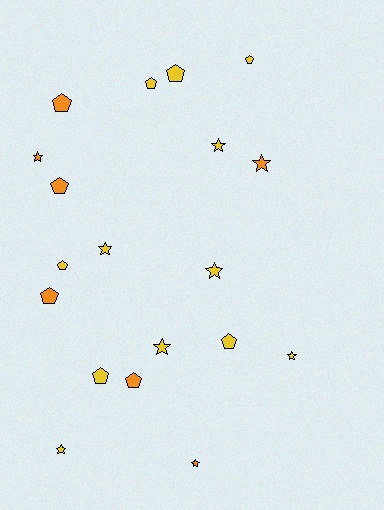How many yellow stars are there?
There are 6 yellow stars.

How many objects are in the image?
There are 19 objects.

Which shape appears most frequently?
Pentagon, with 10 objects.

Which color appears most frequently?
Yellow, with 12 objects.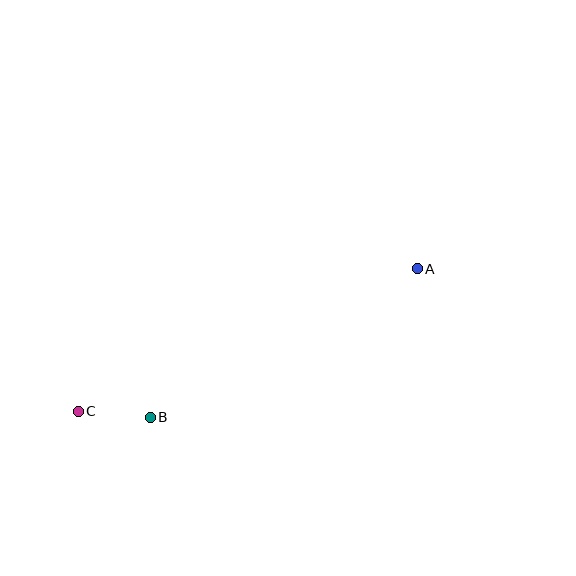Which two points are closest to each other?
Points B and C are closest to each other.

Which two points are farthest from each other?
Points A and C are farthest from each other.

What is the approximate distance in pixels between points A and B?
The distance between A and B is approximately 305 pixels.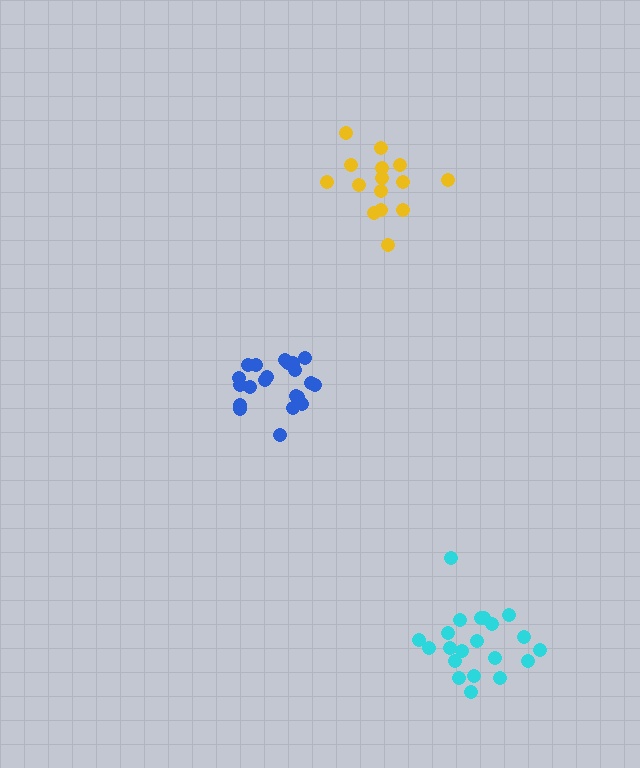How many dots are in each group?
Group 1: 21 dots, Group 2: 21 dots, Group 3: 15 dots (57 total).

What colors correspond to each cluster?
The clusters are colored: blue, cyan, yellow.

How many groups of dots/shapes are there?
There are 3 groups.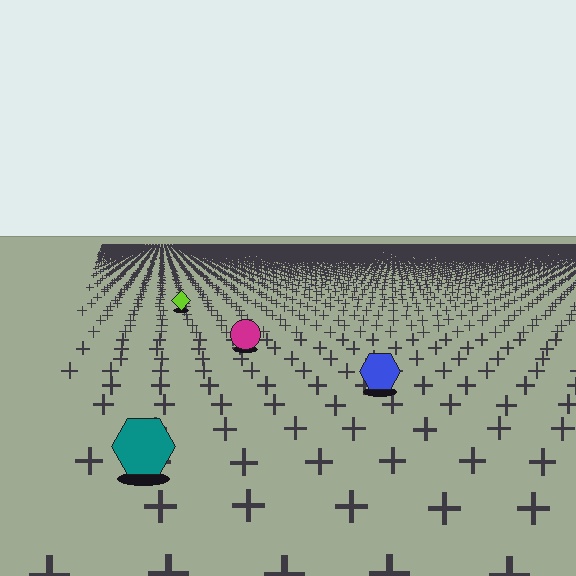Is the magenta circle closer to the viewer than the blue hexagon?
No. The blue hexagon is closer — you can tell from the texture gradient: the ground texture is coarser near it.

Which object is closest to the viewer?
The teal hexagon is closest. The texture marks near it are larger and more spread out.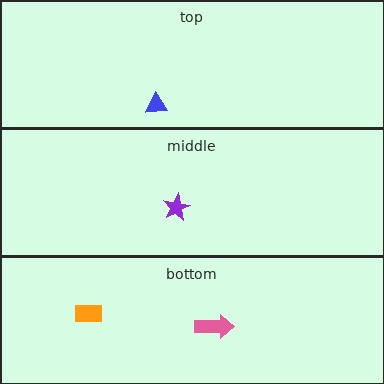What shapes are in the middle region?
The purple star.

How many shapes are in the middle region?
1.